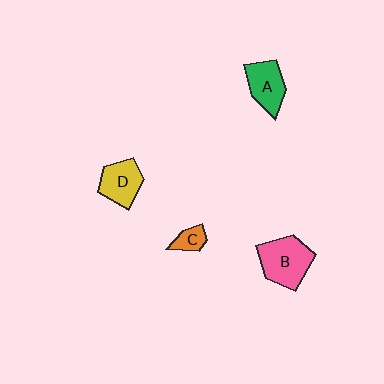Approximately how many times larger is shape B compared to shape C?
Approximately 3.1 times.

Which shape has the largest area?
Shape B (pink).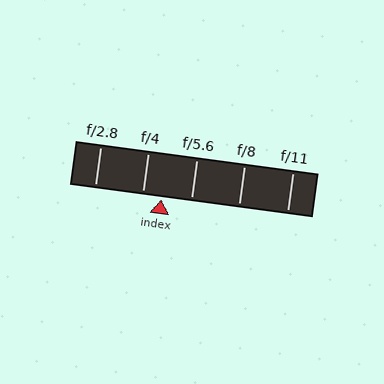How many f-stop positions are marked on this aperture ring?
There are 5 f-stop positions marked.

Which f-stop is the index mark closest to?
The index mark is closest to f/4.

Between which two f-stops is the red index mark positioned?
The index mark is between f/4 and f/5.6.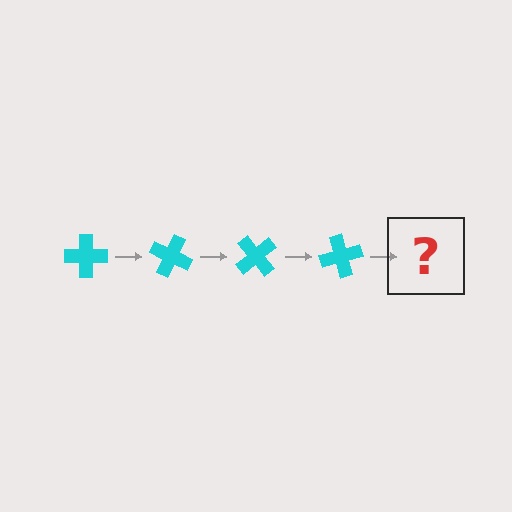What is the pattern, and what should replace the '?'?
The pattern is that the cross rotates 25 degrees each step. The '?' should be a cyan cross rotated 100 degrees.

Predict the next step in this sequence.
The next step is a cyan cross rotated 100 degrees.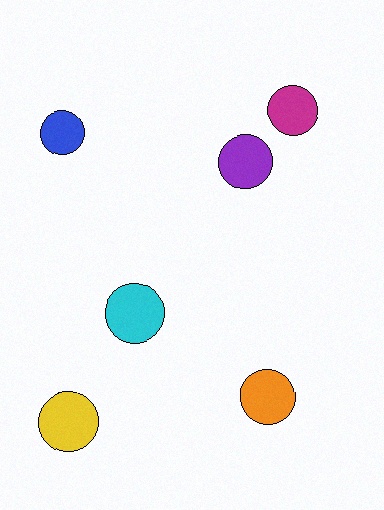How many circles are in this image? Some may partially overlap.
There are 6 circles.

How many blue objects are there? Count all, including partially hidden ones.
There is 1 blue object.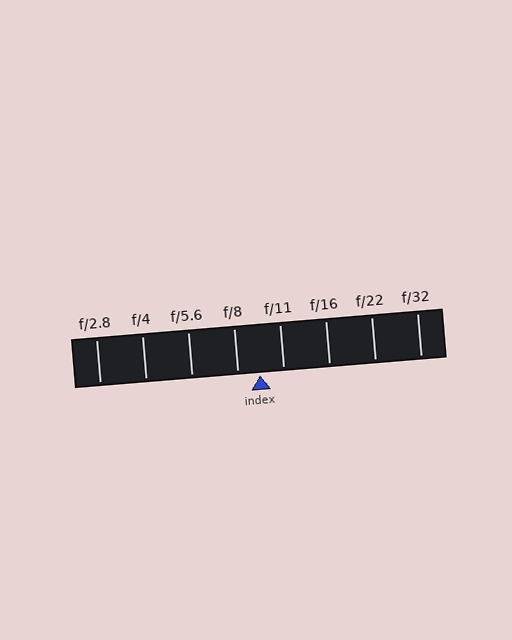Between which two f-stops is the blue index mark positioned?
The index mark is between f/8 and f/11.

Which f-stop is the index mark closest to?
The index mark is closest to f/8.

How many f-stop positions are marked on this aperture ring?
There are 8 f-stop positions marked.